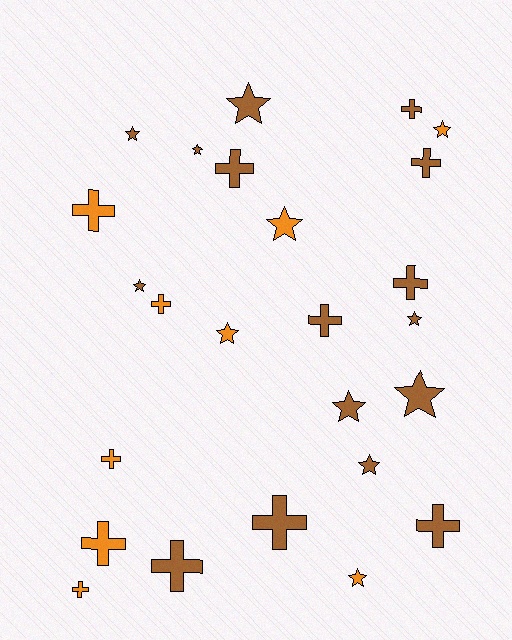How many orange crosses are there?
There are 5 orange crosses.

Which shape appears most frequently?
Cross, with 13 objects.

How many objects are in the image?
There are 25 objects.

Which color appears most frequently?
Brown, with 16 objects.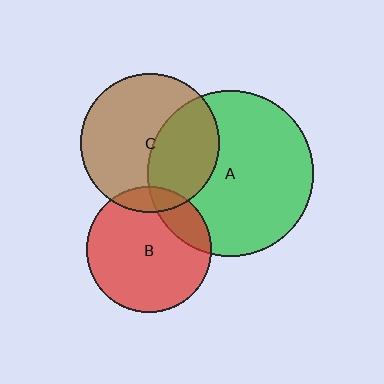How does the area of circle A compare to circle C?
Approximately 1.4 times.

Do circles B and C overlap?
Yes.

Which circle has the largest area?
Circle A (green).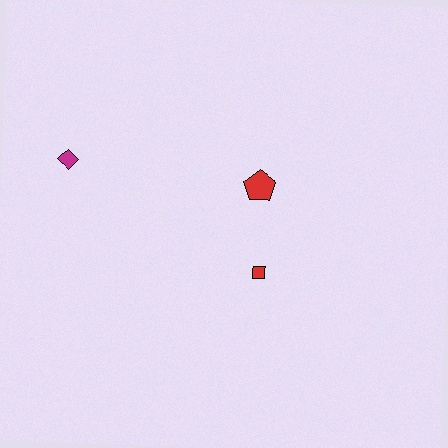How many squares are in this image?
There is 1 square.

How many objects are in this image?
There are 3 objects.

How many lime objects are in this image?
There are no lime objects.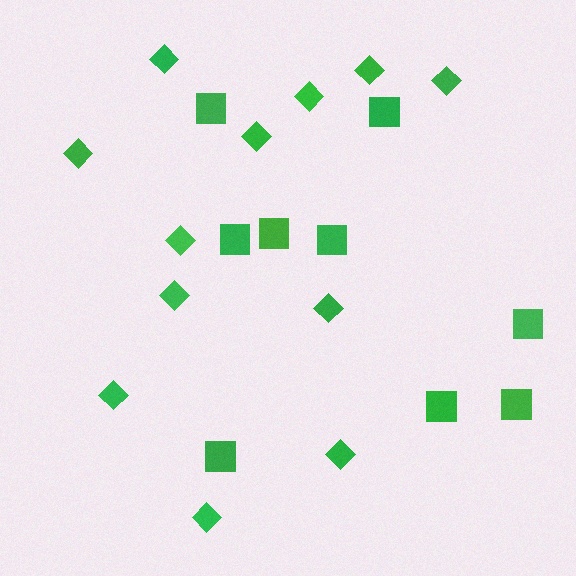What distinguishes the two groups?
There are 2 groups: one group of diamonds (12) and one group of squares (9).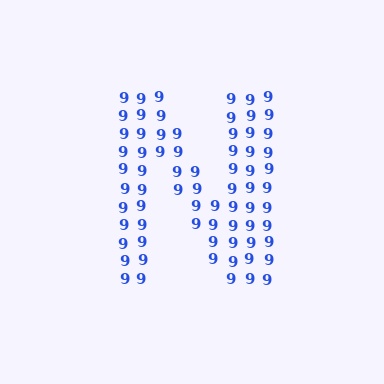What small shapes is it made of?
It is made of small digit 9's.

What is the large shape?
The large shape is the letter N.